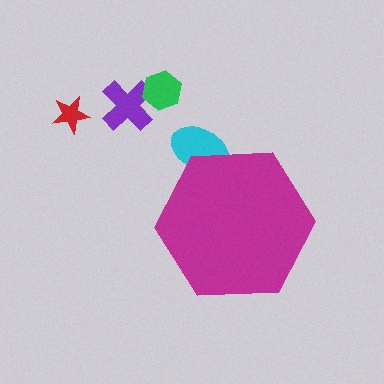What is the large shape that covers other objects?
A magenta hexagon.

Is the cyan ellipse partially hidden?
Yes, the cyan ellipse is partially hidden behind the magenta hexagon.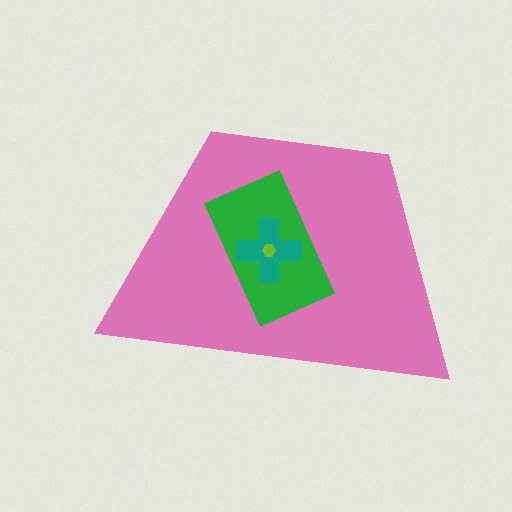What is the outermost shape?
The pink trapezoid.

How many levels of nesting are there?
4.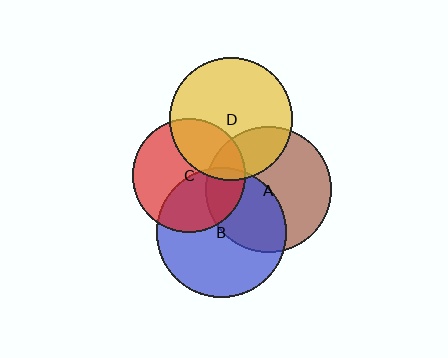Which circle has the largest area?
Circle B (blue).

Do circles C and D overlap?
Yes.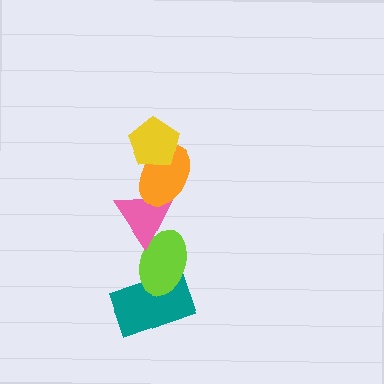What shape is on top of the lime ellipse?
The pink triangle is on top of the lime ellipse.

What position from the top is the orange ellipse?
The orange ellipse is 2nd from the top.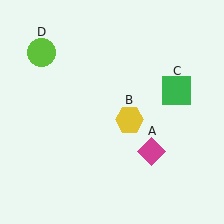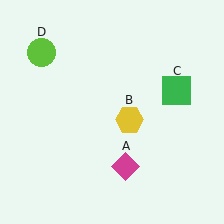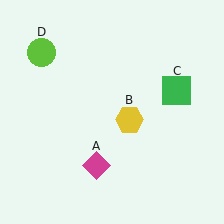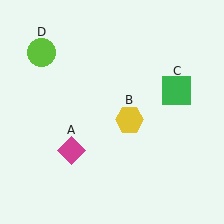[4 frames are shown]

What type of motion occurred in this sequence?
The magenta diamond (object A) rotated clockwise around the center of the scene.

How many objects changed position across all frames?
1 object changed position: magenta diamond (object A).